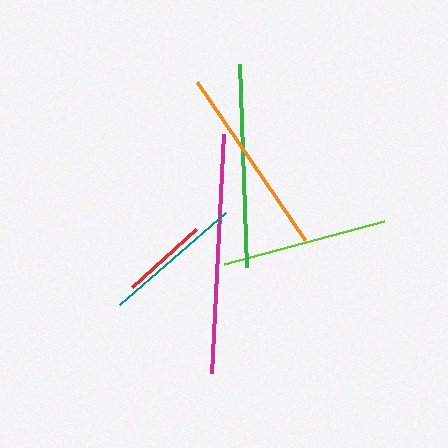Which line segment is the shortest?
The red line is the shortest at approximately 86 pixels.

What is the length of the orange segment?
The orange segment is approximately 192 pixels long.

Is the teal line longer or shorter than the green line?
The green line is longer than the teal line.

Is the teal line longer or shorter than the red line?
The teal line is longer than the red line.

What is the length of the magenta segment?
The magenta segment is approximately 239 pixels long.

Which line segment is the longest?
The magenta line is the longest at approximately 239 pixels.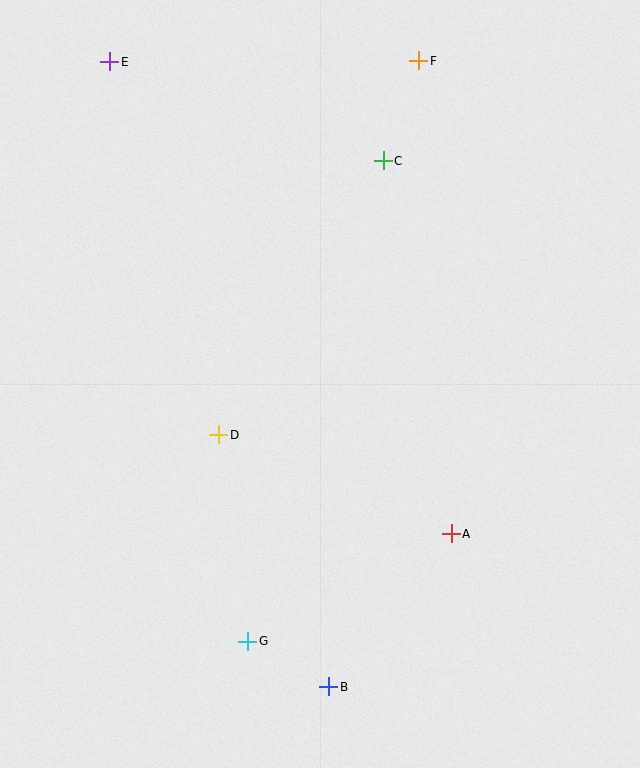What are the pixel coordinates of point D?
Point D is at (219, 435).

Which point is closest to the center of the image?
Point D at (219, 435) is closest to the center.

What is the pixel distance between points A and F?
The distance between A and F is 474 pixels.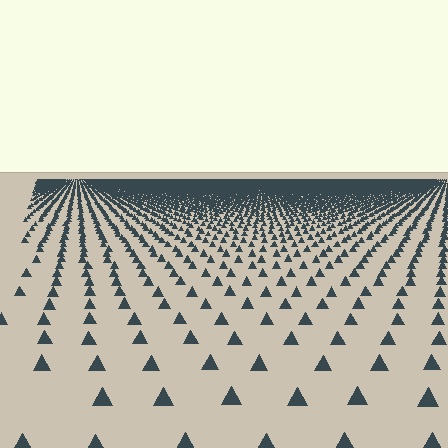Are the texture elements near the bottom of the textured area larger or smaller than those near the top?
Larger. Near the bottom, elements are closer to the viewer and appear at a bigger on-screen size.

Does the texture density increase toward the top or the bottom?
Density increases toward the top.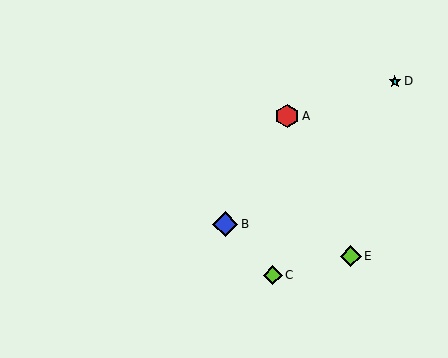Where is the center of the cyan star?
The center of the cyan star is at (395, 81).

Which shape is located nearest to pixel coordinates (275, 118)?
The red hexagon (labeled A) at (287, 116) is nearest to that location.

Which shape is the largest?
The blue diamond (labeled B) is the largest.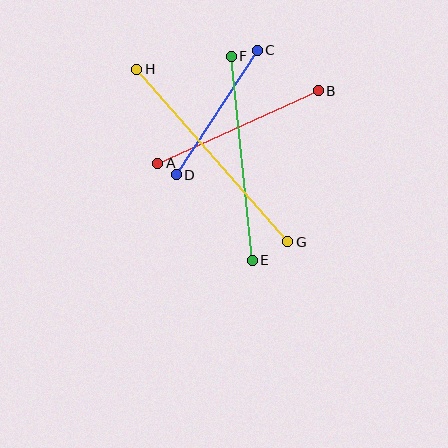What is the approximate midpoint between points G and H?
The midpoint is at approximately (212, 155) pixels.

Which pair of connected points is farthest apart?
Points G and H are farthest apart.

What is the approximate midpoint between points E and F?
The midpoint is at approximately (242, 158) pixels.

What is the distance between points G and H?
The distance is approximately 229 pixels.